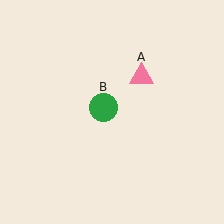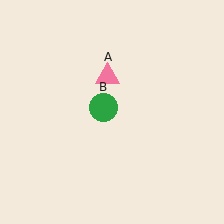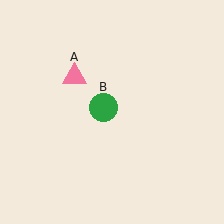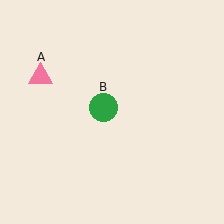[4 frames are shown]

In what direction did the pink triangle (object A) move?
The pink triangle (object A) moved left.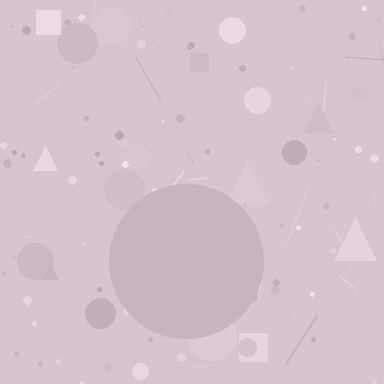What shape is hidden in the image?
A circle is hidden in the image.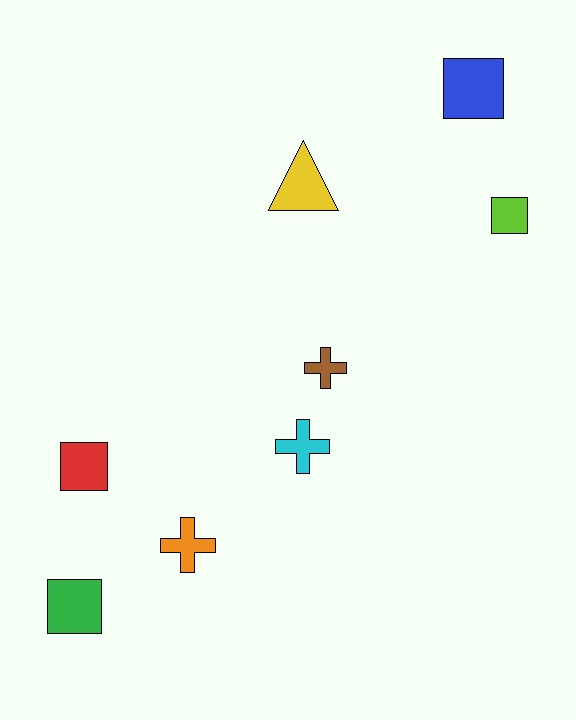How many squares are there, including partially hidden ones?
There are 4 squares.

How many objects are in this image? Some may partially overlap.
There are 8 objects.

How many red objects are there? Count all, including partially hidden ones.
There is 1 red object.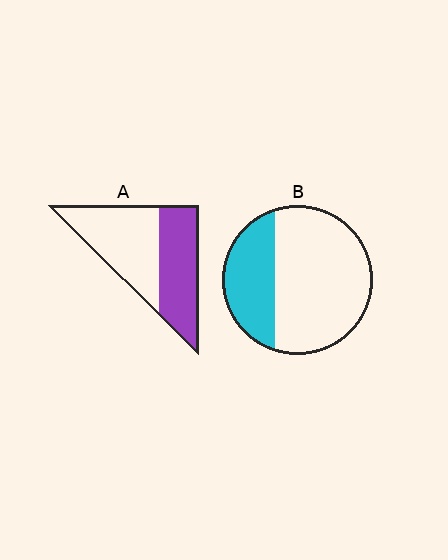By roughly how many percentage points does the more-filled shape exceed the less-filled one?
By roughly 15 percentage points (A over B).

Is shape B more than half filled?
No.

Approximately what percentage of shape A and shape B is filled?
A is approximately 45% and B is approximately 30%.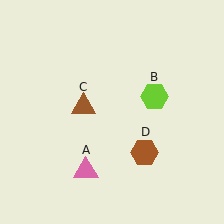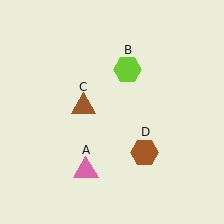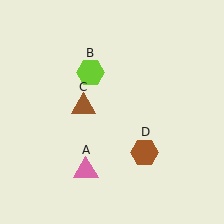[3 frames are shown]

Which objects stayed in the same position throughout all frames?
Pink triangle (object A) and brown triangle (object C) and brown hexagon (object D) remained stationary.